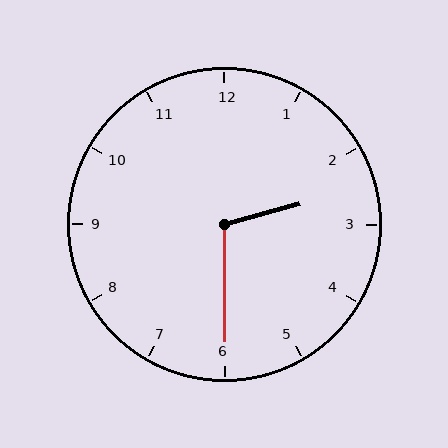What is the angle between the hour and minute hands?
Approximately 105 degrees.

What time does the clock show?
2:30.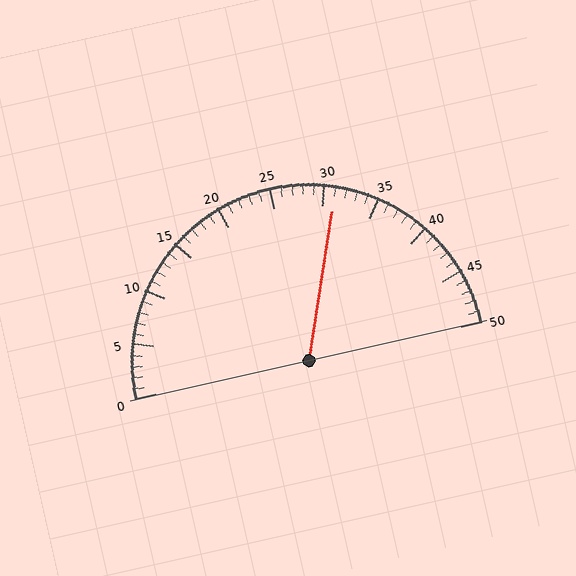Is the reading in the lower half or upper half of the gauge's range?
The reading is in the upper half of the range (0 to 50).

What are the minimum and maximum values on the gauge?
The gauge ranges from 0 to 50.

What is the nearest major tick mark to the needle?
The nearest major tick mark is 30.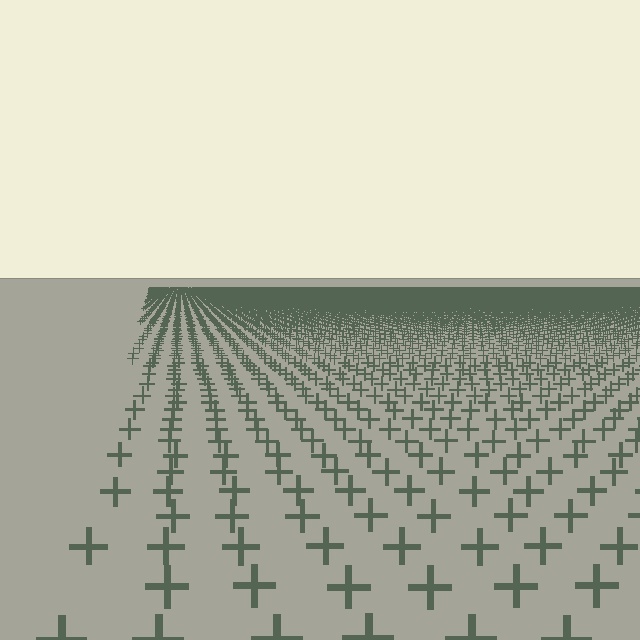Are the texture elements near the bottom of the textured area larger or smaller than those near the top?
Larger. Near the bottom, elements are closer to the viewer and appear at a bigger on-screen size.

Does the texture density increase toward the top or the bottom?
Density increases toward the top.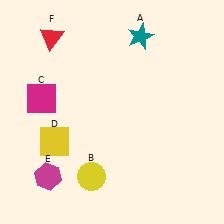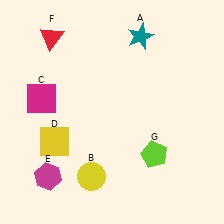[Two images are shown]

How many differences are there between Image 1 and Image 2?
There is 1 difference between the two images.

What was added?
A lime pentagon (G) was added in Image 2.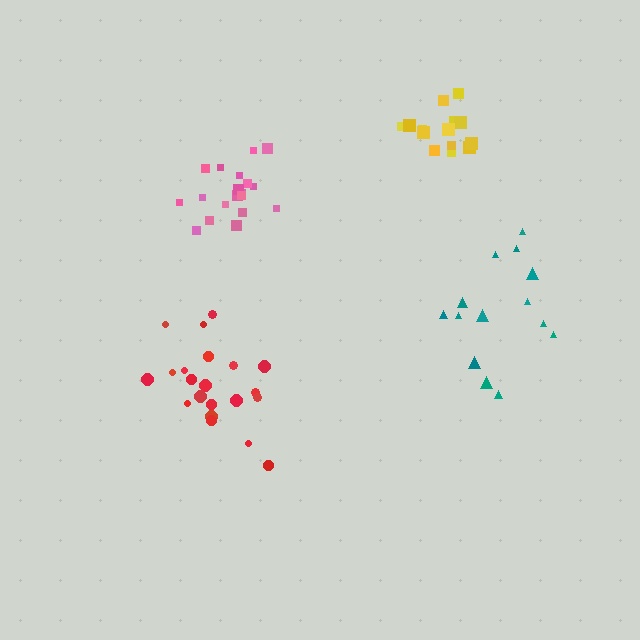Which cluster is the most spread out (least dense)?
Teal.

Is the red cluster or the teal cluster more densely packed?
Red.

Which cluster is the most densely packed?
Pink.